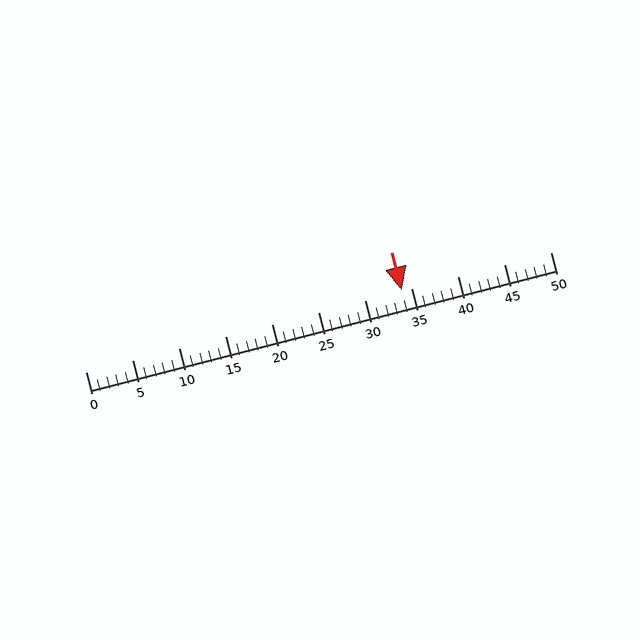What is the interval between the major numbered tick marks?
The major tick marks are spaced 5 units apart.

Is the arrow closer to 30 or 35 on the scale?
The arrow is closer to 35.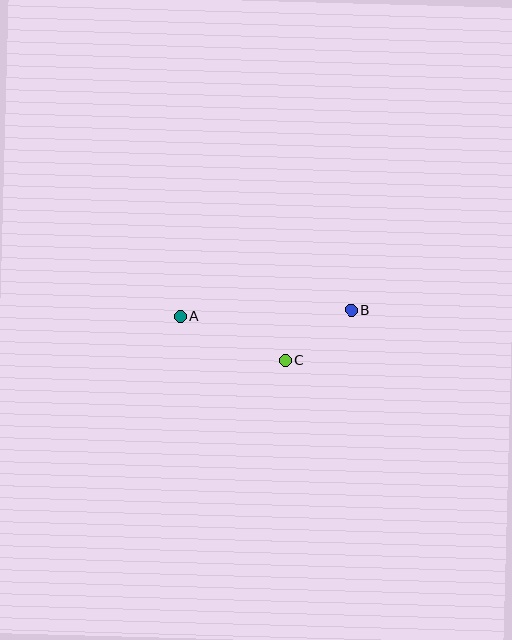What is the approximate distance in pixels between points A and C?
The distance between A and C is approximately 113 pixels.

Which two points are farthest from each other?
Points A and B are farthest from each other.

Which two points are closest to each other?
Points B and C are closest to each other.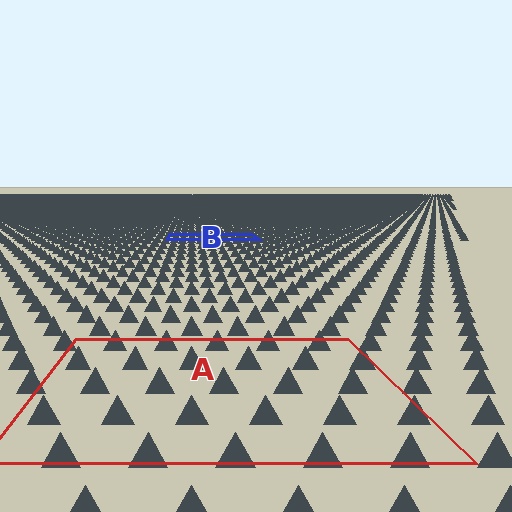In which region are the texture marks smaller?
The texture marks are smaller in region B, because it is farther away.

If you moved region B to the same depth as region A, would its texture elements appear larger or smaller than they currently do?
They would appear larger. At a closer depth, the same texture elements are projected at a bigger on-screen size.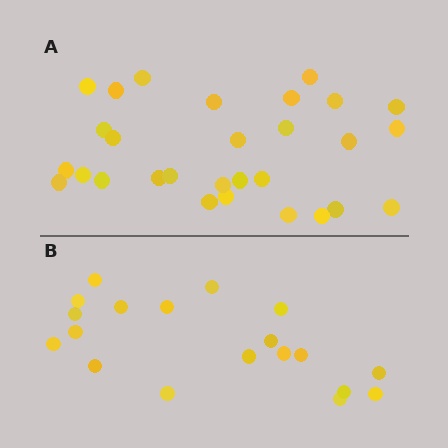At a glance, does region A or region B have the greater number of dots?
Region A (the top region) has more dots.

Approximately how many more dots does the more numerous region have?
Region A has roughly 10 or so more dots than region B.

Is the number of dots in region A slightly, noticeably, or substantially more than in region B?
Region A has substantially more. The ratio is roughly 1.5 to 1.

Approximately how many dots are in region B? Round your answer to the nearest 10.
About 20 dots. (The exact count is 19, which rounds to 20.)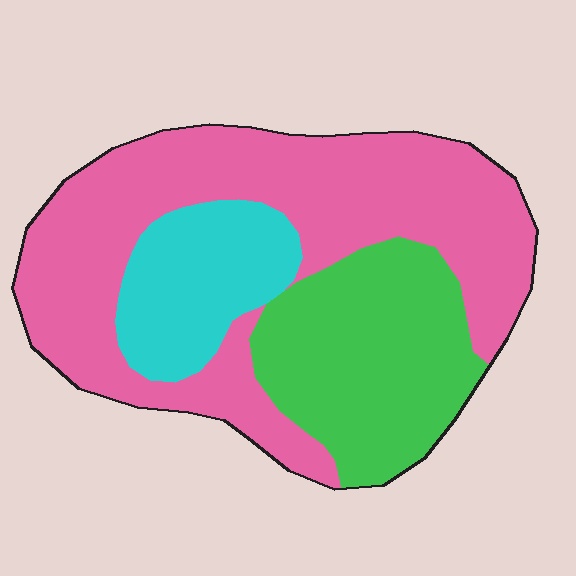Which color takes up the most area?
Pink, at roughly 55%.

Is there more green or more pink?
Pink.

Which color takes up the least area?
Cyan, at roughly 15%.